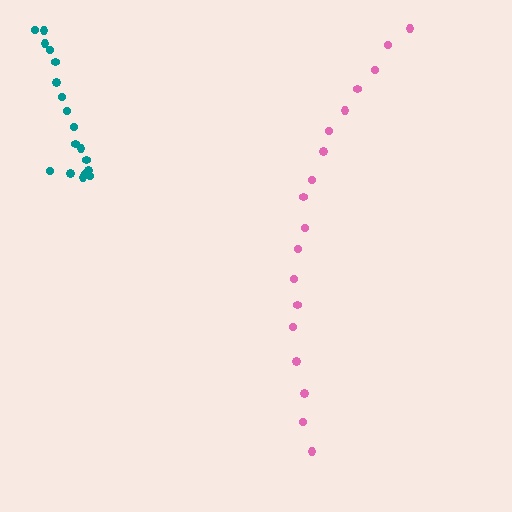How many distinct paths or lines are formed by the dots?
There are 2 distinct paths.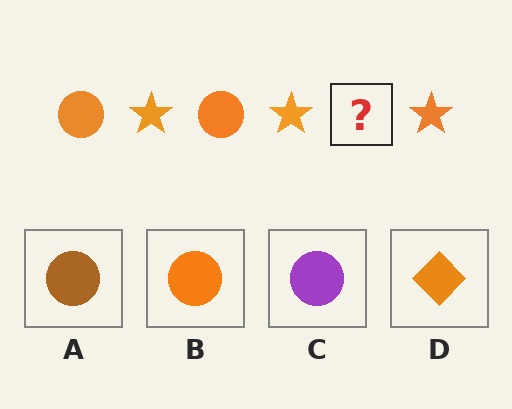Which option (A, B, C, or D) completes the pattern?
B.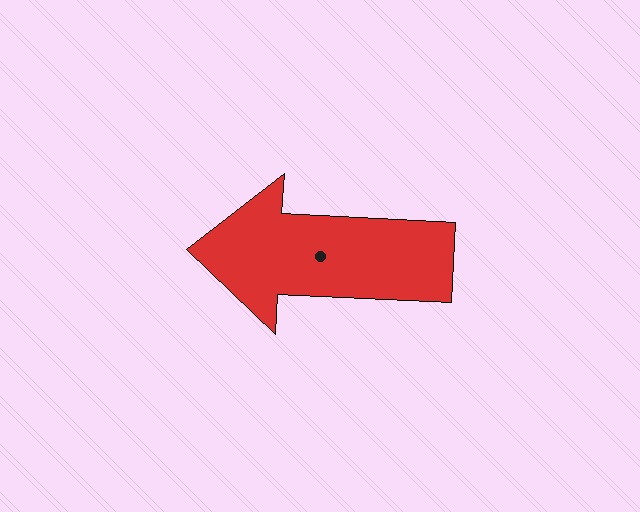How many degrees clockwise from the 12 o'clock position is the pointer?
Approximately 273 degrees.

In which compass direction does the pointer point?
West.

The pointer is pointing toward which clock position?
Roughly 9 o'clock.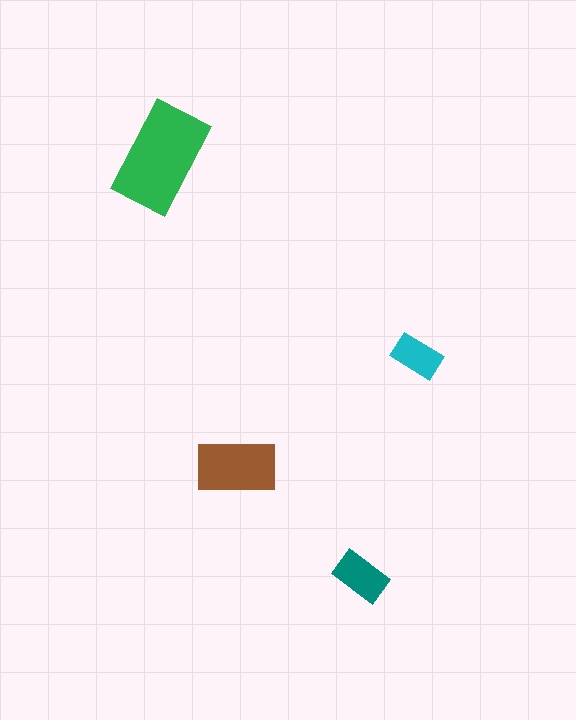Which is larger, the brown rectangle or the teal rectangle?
The brown one.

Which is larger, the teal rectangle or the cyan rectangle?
The teal one.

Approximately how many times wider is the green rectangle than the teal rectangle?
About 2 times wider.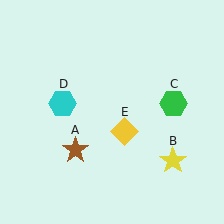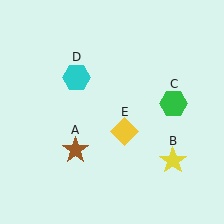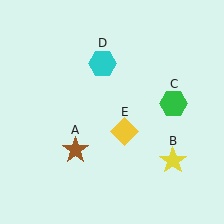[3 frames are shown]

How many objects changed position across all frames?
1 object changed position: cyan hexagon (object D).